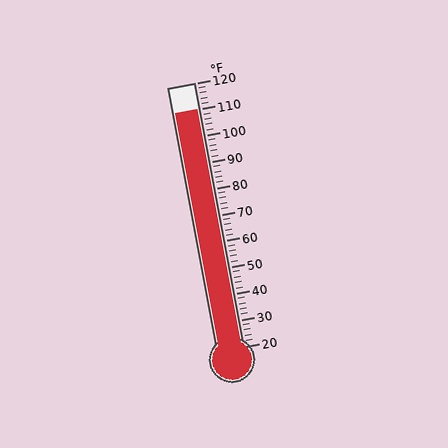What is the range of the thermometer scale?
The thermometer scale ranges from 20°F to 120°F.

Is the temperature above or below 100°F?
The temperature is above 100°F.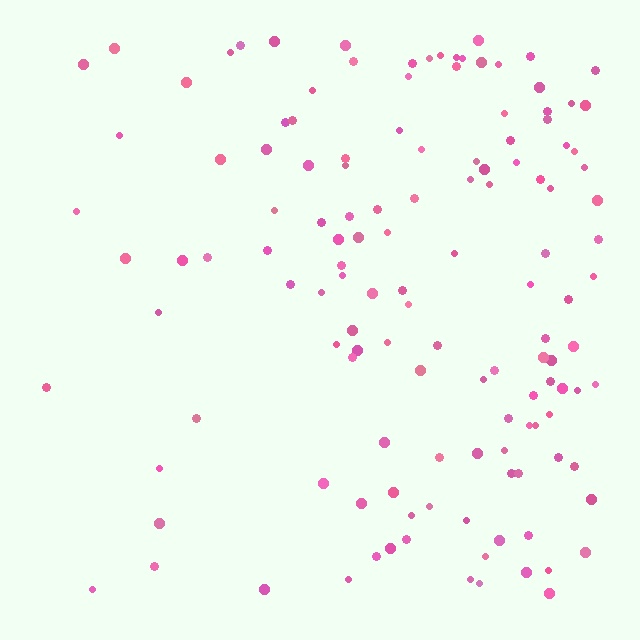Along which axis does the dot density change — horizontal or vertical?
Horizontal.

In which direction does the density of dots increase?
From left to right, with the right side densest.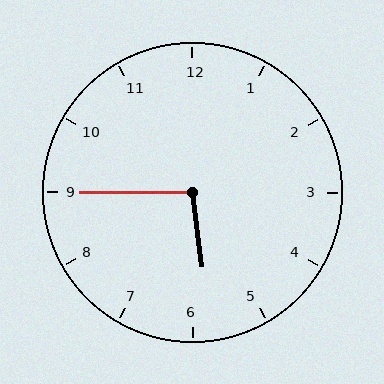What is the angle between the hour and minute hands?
Approximately 98 degrees.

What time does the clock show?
5:45.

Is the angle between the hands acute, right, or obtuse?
It is obtuse.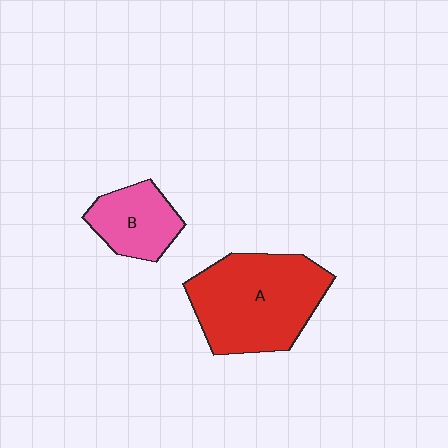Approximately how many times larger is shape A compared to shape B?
Approximately 2.1 times.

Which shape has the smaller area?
Shape B (pink).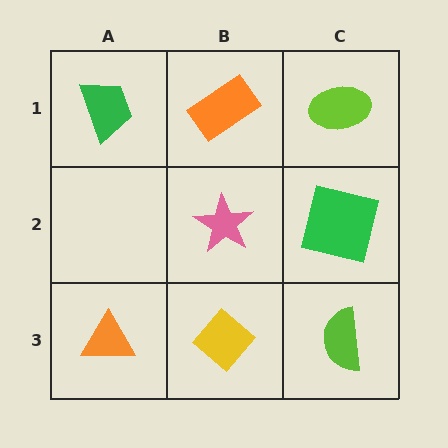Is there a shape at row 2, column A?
No, that cell is empty.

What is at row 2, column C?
A green square.